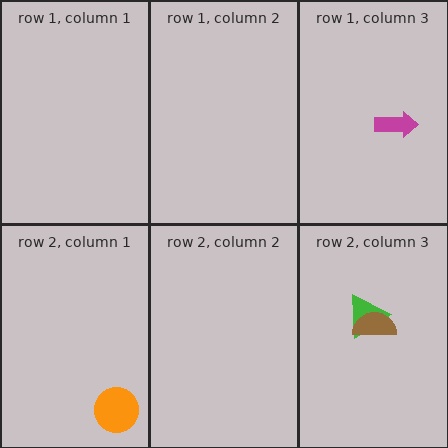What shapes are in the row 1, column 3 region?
The magenta arrow.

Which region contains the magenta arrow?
The row 1, column 3 region.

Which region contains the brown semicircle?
The row 2, column 3 region.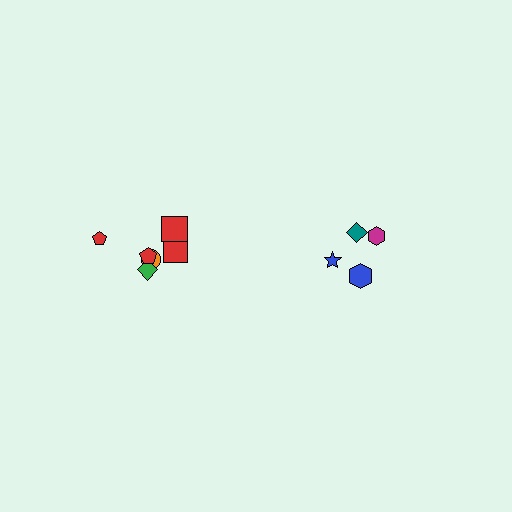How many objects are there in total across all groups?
There are 10 objects.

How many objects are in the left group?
There are 6 objects.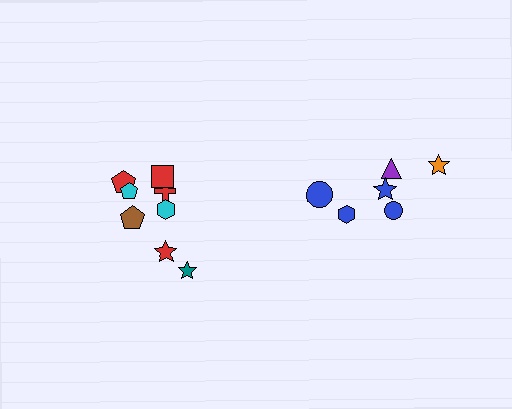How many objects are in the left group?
There are 8 objects.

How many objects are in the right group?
There are 6 objects.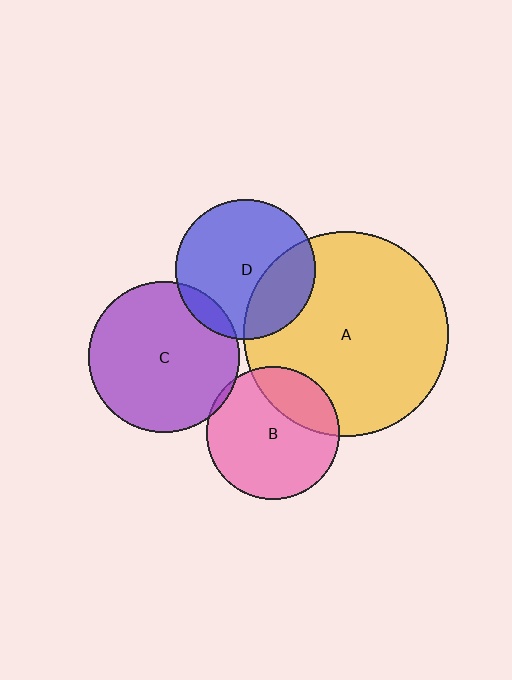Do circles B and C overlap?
Yes.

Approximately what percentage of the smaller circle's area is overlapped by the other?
Approximately 5%.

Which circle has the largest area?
Circle A (yellow).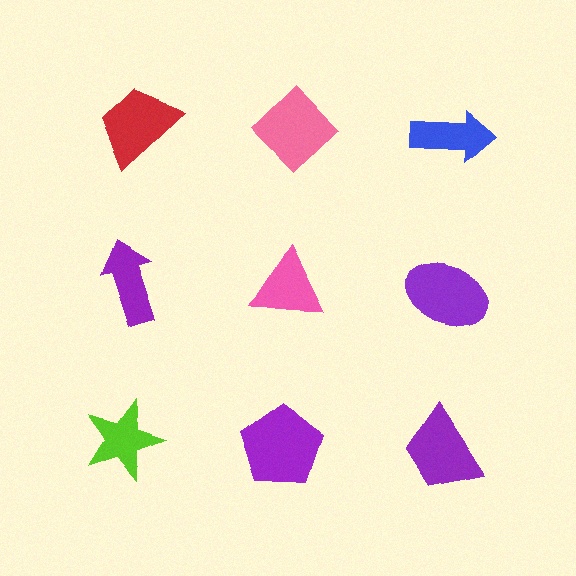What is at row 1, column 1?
A red trapezoid.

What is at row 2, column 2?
A pink triangle.